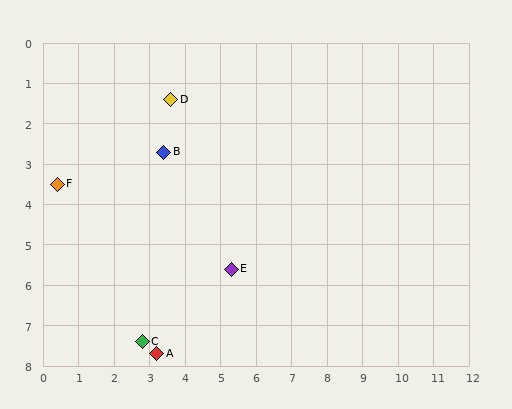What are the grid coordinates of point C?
Point C is at approximately (2.8, 7.4).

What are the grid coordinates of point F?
Point F is at approximately (0.4, 3.5).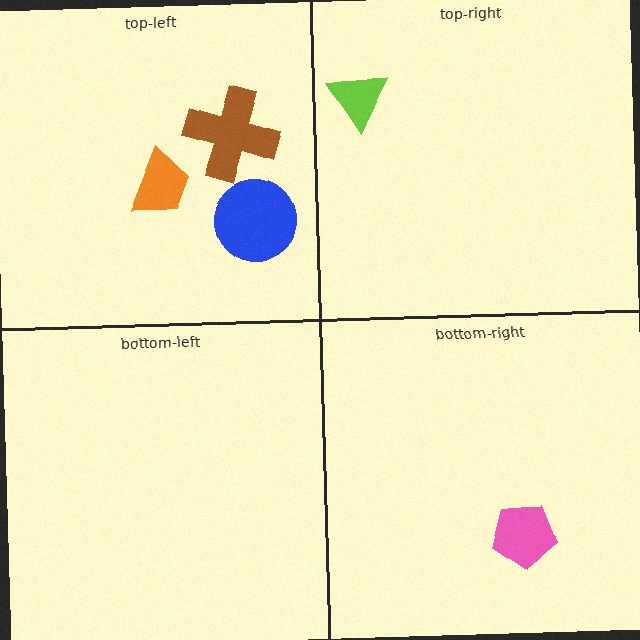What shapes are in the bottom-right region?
The pink pentagon.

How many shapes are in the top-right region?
1.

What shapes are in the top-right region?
The lime triangle.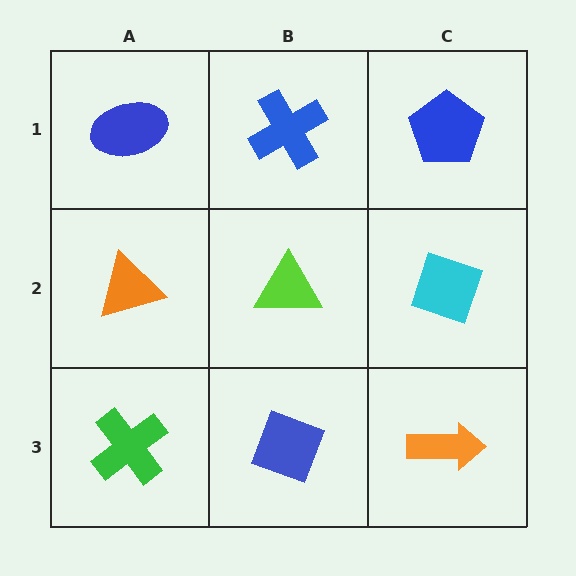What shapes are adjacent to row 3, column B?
A lime triangle (row 2, column B), a green cross (row 3, column A), an orange arrow (row 3, column C).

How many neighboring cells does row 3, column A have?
2.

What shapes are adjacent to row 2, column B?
A blue cross (row 1, column B), a blue diamond (row 3, column B), an orange triangle (row 2, column A), a cyan diamond (row 2, column C).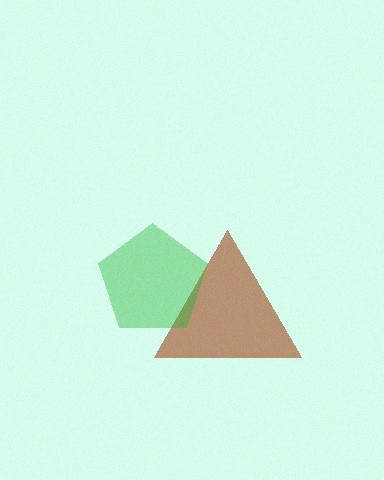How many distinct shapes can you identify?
There are 2 distinct shapes: a brown triangle, a green pentagon.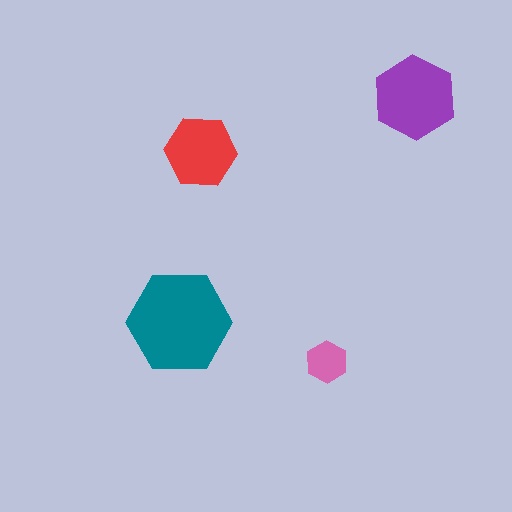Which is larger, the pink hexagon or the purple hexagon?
The purple one.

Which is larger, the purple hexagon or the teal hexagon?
The teal one.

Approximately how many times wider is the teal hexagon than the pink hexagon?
About 2.5 times wider.